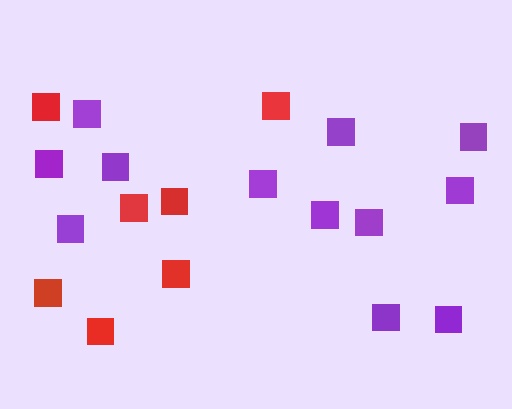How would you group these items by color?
There are 2 groups: one group of purple squares (12) and one group of red squares (7).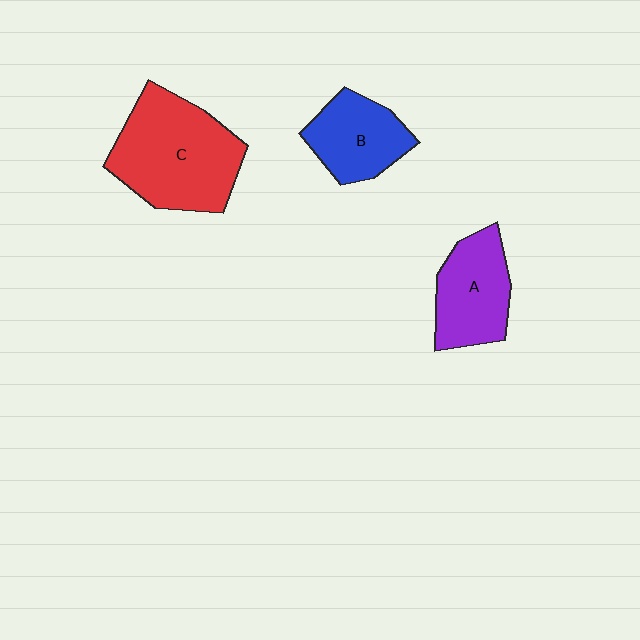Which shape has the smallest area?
Shape B (blue).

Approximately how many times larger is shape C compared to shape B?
Approximately 1.8 times.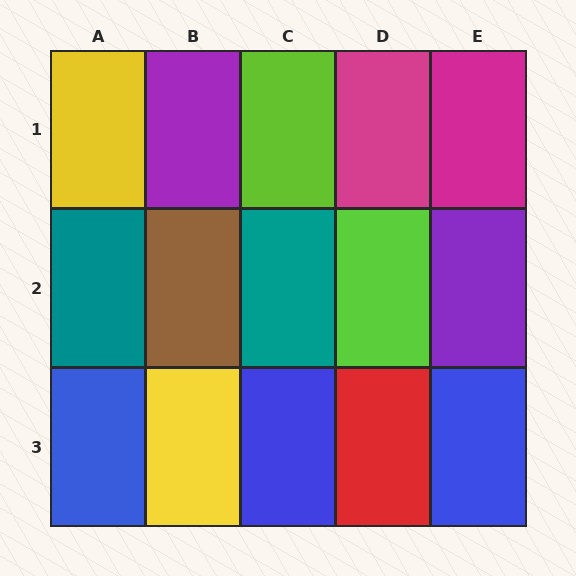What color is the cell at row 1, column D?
Magenta.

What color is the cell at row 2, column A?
Teal.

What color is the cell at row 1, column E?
Magenta.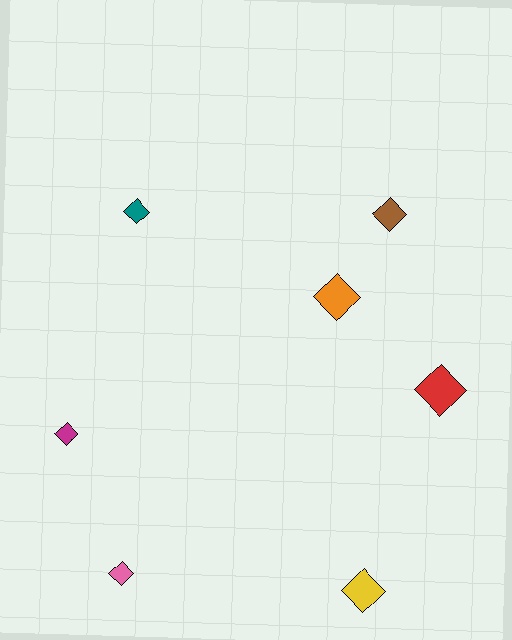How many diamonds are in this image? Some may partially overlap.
There are 7 diamonds.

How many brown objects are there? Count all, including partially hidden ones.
There is 1 brown object.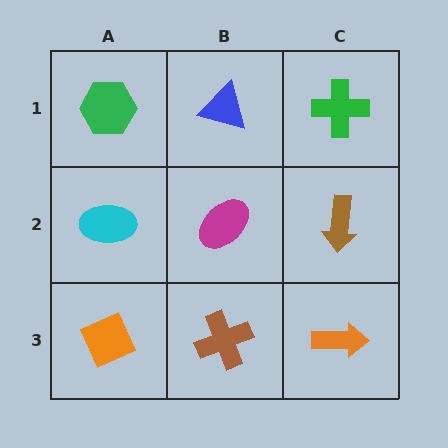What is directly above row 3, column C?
A brown arrow.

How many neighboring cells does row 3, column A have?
2.